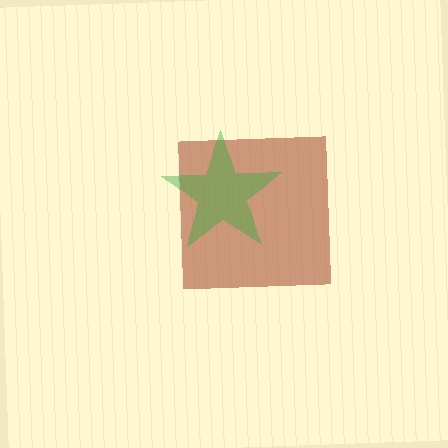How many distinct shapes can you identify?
There are 2 distinct shapes: a brown square, a green star.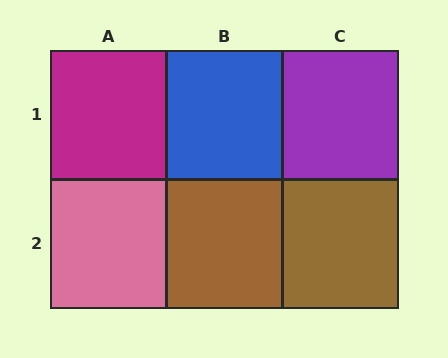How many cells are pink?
1 cell is pink.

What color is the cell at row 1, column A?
Magenta.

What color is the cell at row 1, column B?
Blue.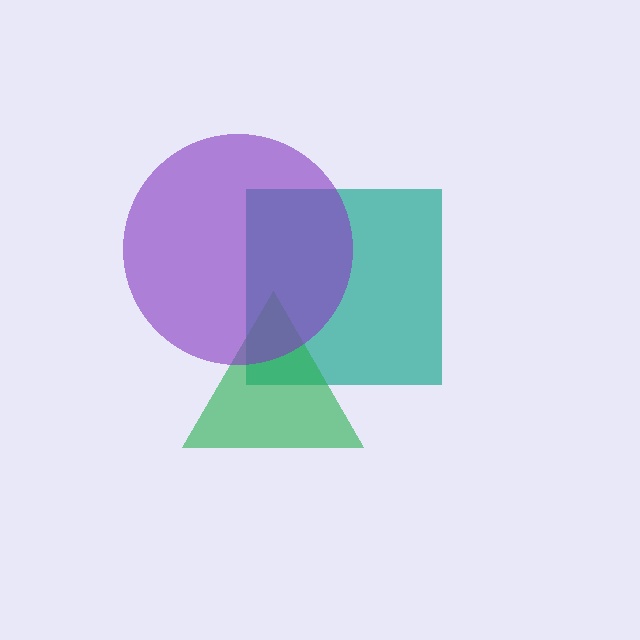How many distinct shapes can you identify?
There are 3 distinct shapes: a teal square, a green triangle, a purple circle.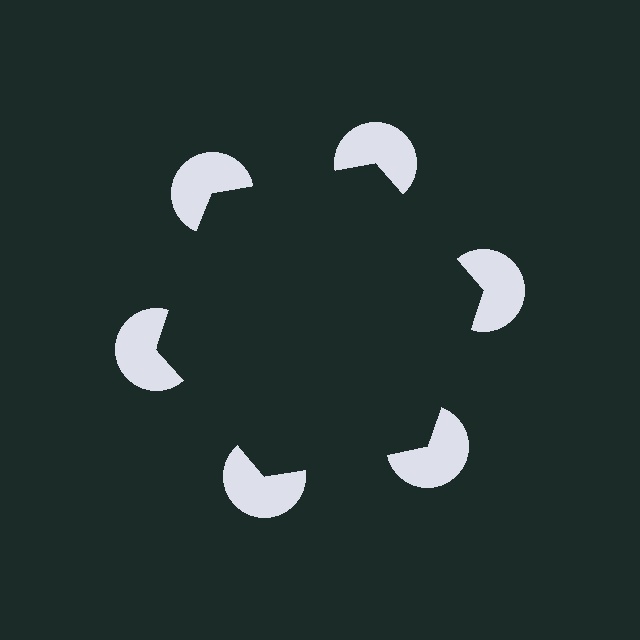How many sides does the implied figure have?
6 sides.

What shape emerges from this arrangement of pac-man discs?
An illusory hexagon — its edges are inferred from the aligned wedge cuts in the pac-man discs, not physically drawn.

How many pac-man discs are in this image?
There are 6 — one at each vertex of the illusory hexagon.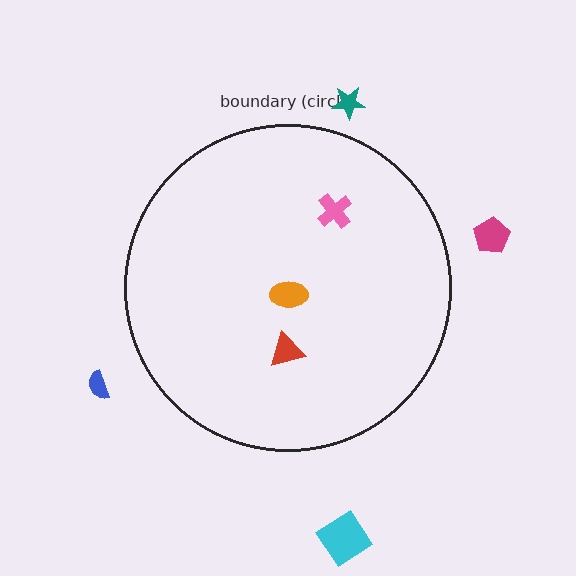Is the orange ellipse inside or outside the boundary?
Inside.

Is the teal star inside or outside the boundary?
Outside.